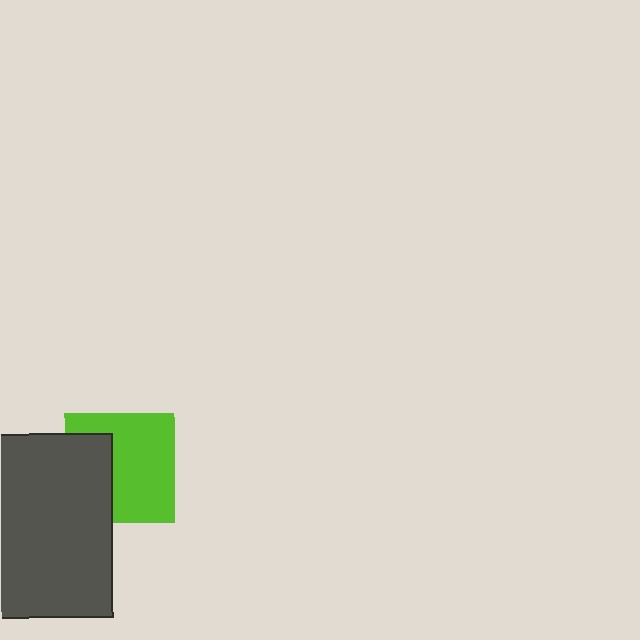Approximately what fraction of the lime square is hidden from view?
Roughly 36% of the lime square is hidden behind the dark gray rectangle.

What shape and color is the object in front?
The object in front is a dark gray rectangle.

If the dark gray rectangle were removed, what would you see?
You would see the complete lime square.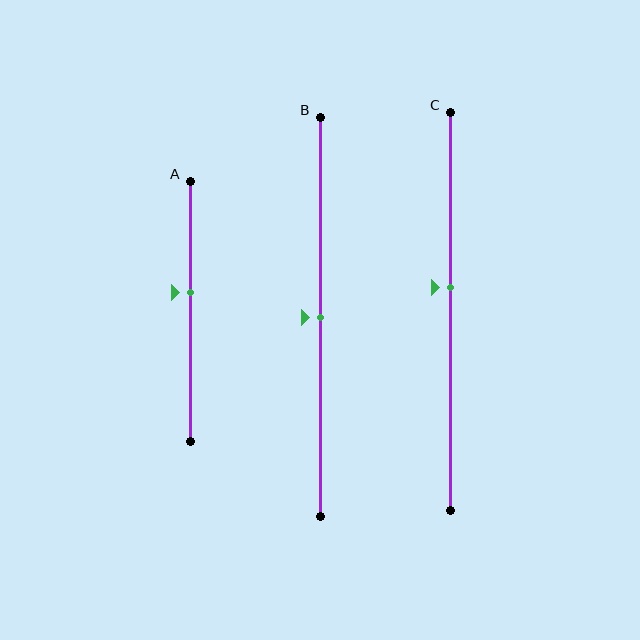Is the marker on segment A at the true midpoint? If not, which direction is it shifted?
No, the marker on segment A is shifted upward by about 7% of the segment length.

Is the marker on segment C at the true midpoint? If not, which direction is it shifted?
No, the marker on segment C is shifted upward by about 6% of the segment length.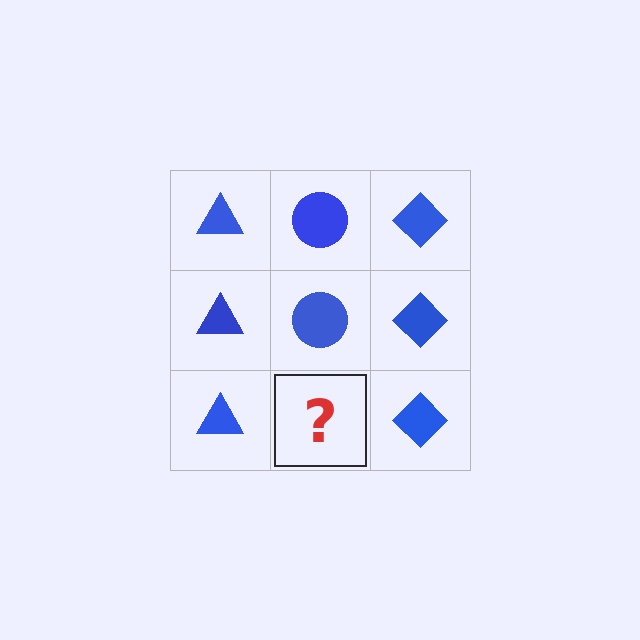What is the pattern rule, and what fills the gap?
The rule is that each column has a consistent shape. The gap should be filled with a blue circle.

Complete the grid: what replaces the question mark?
The question mark should be replaced with a blue circle.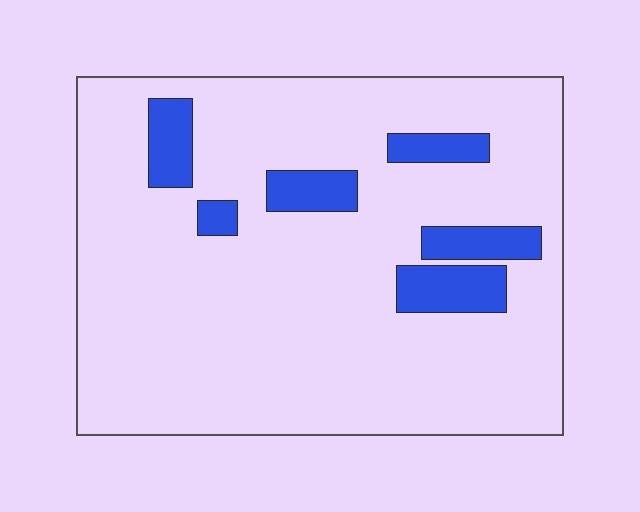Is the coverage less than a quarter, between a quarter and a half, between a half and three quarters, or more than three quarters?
Less than a quarter.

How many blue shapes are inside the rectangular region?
6.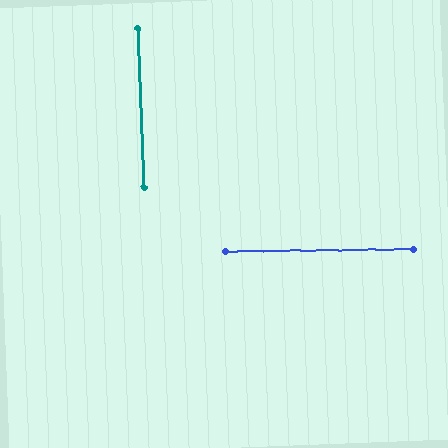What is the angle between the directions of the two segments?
Approximately 88 degrees.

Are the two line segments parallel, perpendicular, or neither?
Perpendicular — they meet at approximately 88°.